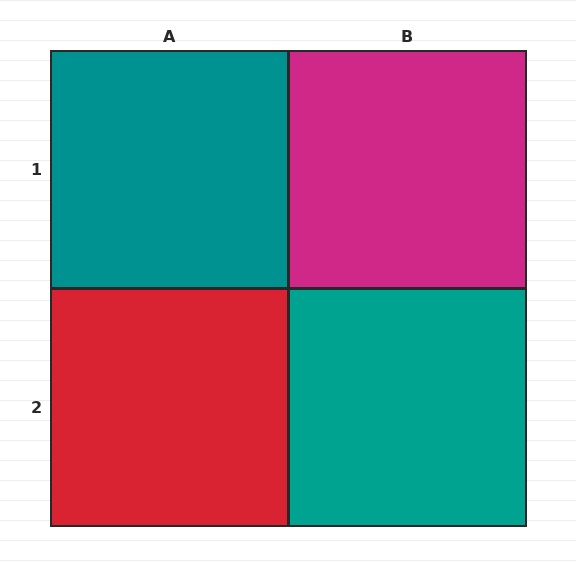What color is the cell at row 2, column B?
Teal.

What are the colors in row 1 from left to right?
Teal, magenta.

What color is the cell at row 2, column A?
Red.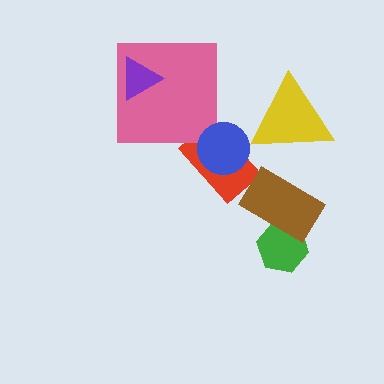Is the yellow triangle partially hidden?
No, no other shape covers it.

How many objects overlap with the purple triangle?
1 object overlaps with the purple triangle.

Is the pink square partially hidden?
Yes, it is partially covered by another shape.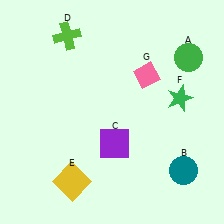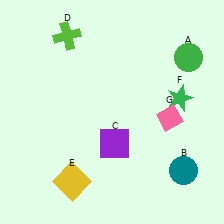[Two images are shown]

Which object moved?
The pink diamond (G) moved down.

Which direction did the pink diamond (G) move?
The pink diamond (G) moved down.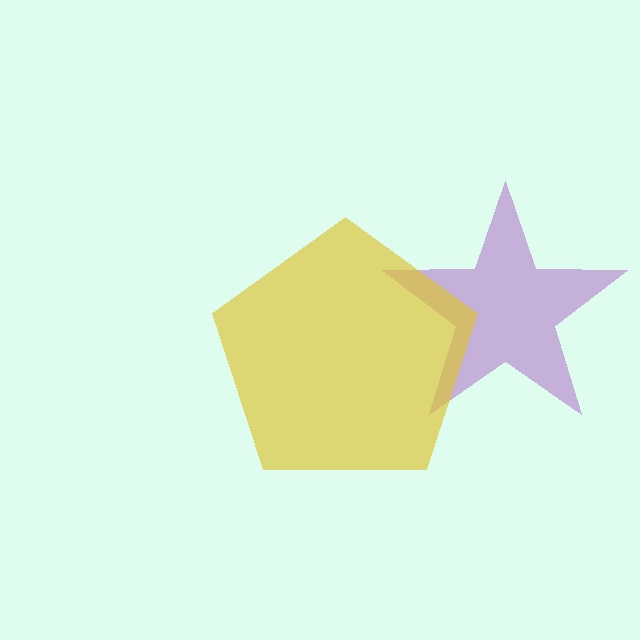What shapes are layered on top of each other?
The layered shapes are: a purple star, a yellow pentagon.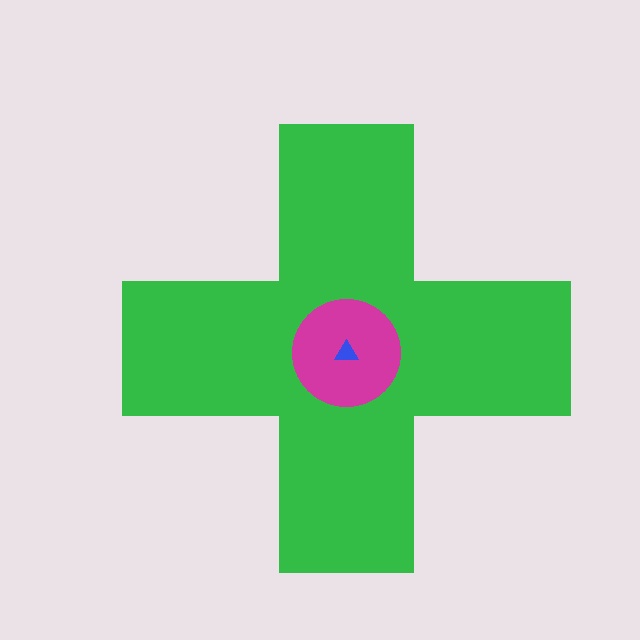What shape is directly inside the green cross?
The magenta circle.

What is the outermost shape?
The green cross.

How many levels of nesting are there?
3.